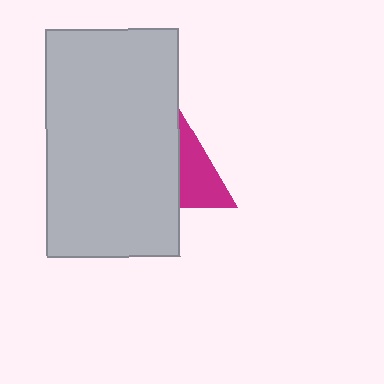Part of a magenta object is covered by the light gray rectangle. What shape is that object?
It is a triangle.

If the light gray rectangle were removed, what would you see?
You would see the complete magenta triangle.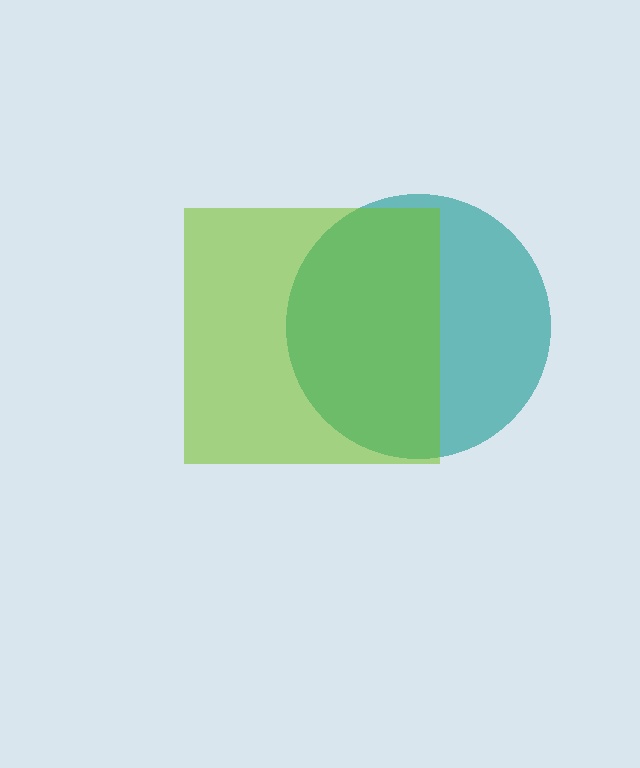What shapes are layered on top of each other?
The layered shapes are: a teal circle, a lime square.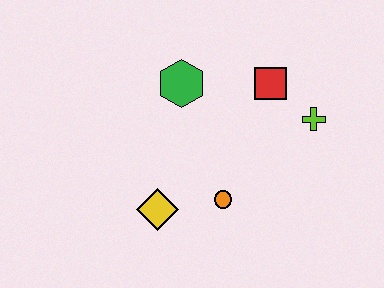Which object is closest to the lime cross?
The red square is closest to the lime cross.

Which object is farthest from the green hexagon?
The lime cross is farthest from the green hexagon.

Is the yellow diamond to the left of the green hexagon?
Yes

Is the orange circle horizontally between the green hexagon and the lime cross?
Yes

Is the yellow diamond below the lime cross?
Yes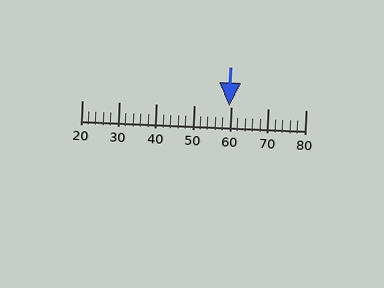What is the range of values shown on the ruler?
The ruler shows values from 20 to 80.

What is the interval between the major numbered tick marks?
The major tick marks are spaced 10 units apart.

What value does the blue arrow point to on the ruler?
The blue arrow points to approximately 60.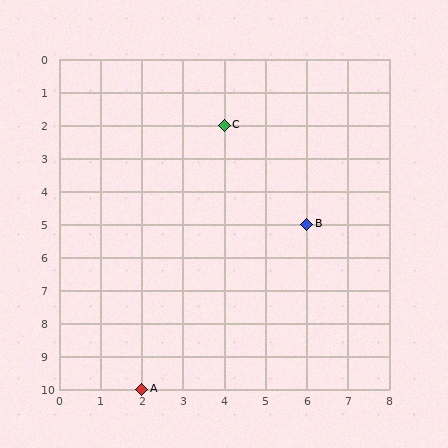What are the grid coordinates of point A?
Point A is at grid coordinates (2, 10).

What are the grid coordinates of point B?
Point B is at grid coordinates (6, 5).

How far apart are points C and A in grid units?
Points C and A are 2 columns and 8 rows apart (about 8.2 grid units diagonally).